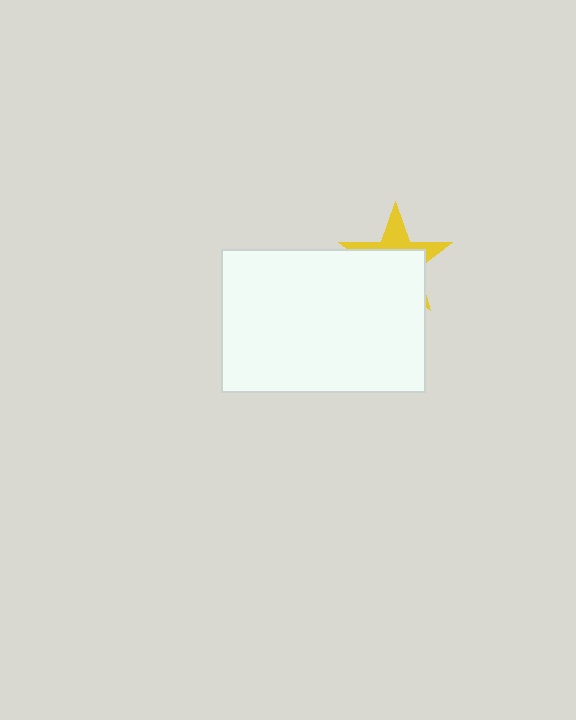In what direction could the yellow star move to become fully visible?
The yellow star could move up. That would shift it out from behind the white rectangle entirely.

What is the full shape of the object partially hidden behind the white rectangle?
The partially hidden object is a yellow star.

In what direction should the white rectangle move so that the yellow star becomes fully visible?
The white rectangle should move down. That is the shortest direction to clear the overlap and leave the yellow star fully visible.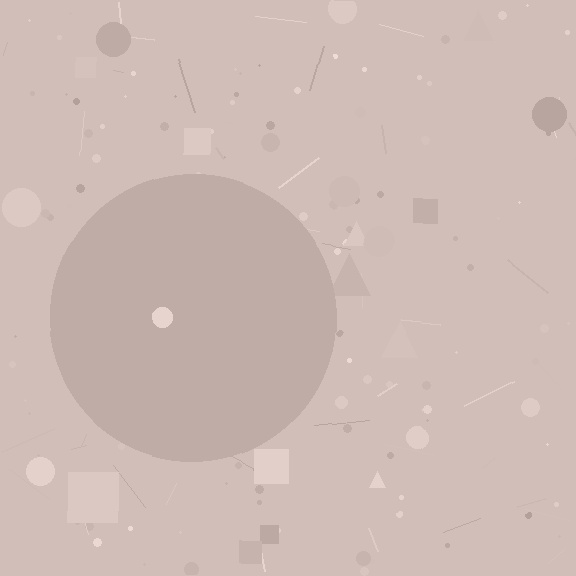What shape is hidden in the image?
A circle is hidden in the image.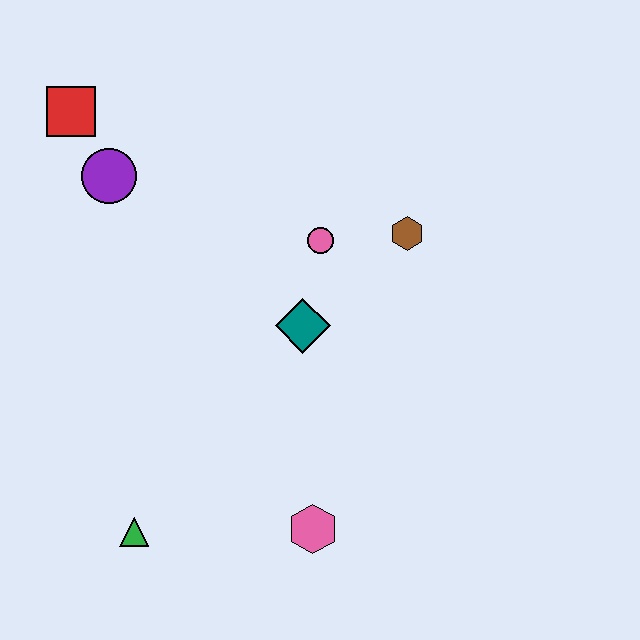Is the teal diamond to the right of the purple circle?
Yes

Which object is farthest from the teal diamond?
The red square is farthest from the teal diamond.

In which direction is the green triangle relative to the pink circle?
The green triangle is below the pink circle.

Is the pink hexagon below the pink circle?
Yes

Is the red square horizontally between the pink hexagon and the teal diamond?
No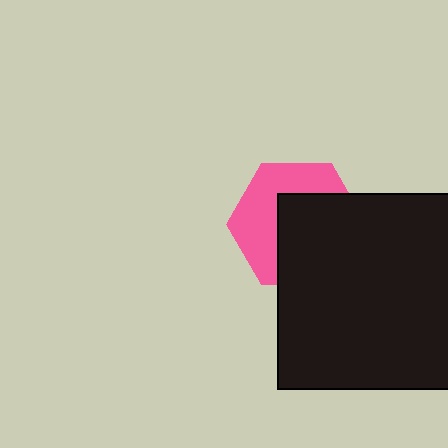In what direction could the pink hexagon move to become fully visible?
The pink hexagon could move toward the upper-left. That would shift it out from behind the black square entirely.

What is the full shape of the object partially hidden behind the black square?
The partially hidden object is a pink hexagon.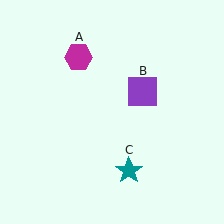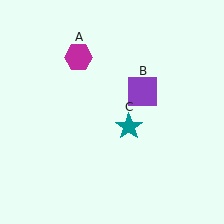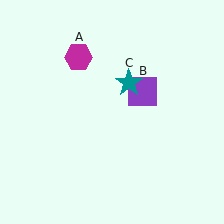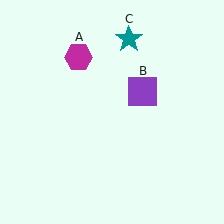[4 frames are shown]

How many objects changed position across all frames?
1 object changed position: teal star (object C).